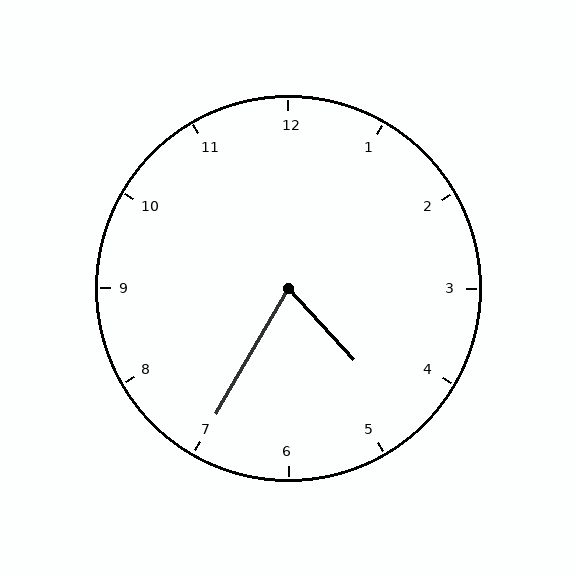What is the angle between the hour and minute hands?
Approximately 72 degrees.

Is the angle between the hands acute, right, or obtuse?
It is acute.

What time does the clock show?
4:35.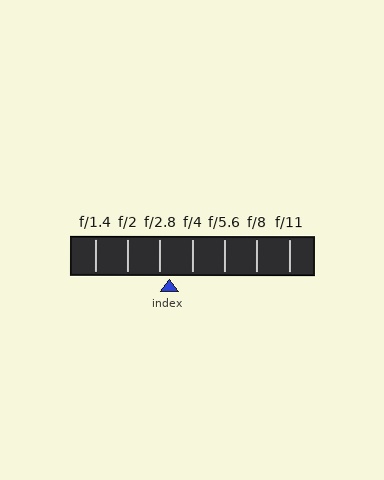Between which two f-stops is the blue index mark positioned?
The index mark is between f/2.8 and f/4.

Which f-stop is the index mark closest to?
The index mark is closest to f/2.8.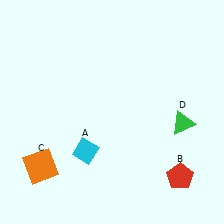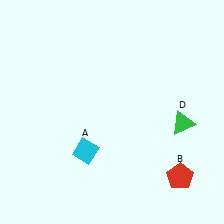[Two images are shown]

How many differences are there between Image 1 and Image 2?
There is 1 difference between the two images.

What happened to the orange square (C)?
The orange square (C) was removed in Image 2. It was in the bottom-left area of Image 1.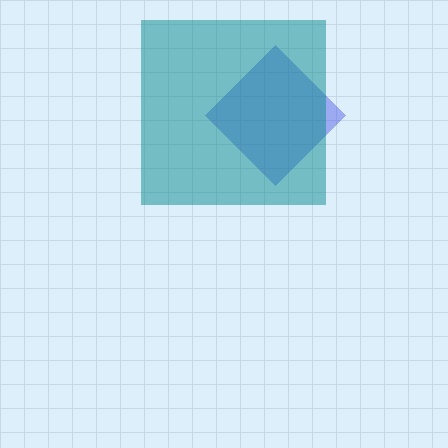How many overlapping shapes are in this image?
There are 2 overlapping shapes in the image.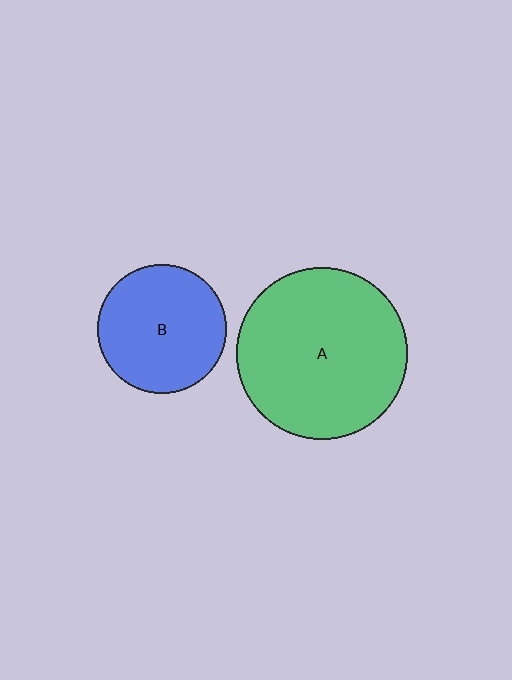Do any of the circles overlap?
No, none of the circles overlap.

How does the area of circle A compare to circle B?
Approximately 1.8 times.